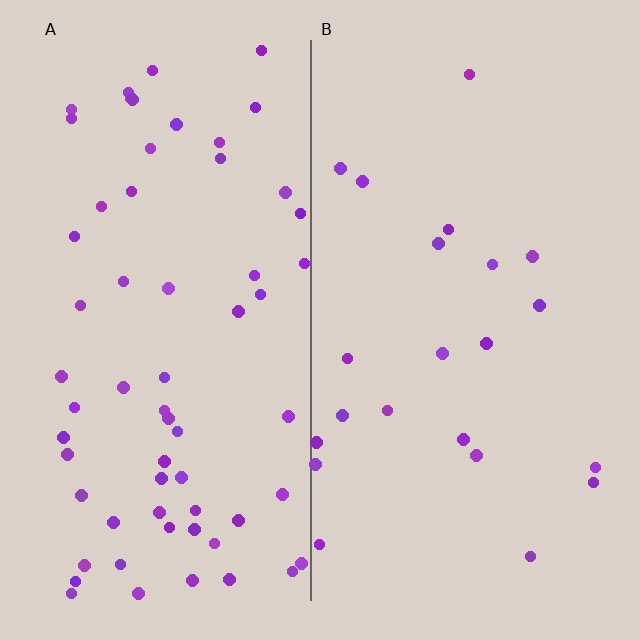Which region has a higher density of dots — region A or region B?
A (the left).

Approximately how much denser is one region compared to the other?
Approximately 2.8× — region A over region B.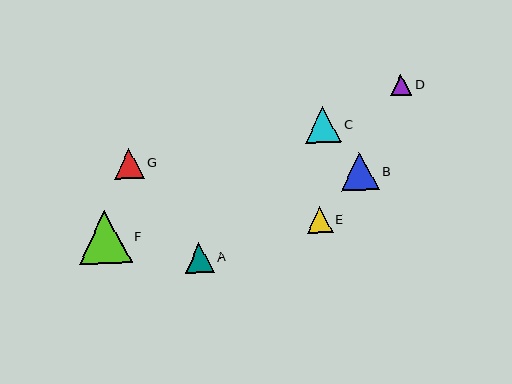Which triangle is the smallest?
Triangle D is the smallest with a size of approximately 21 pixels.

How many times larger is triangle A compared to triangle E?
Triangle A is approximately 1.1 times the size of triangle E.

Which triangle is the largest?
Triangle F is the largest with a size of approximately 53 pixels.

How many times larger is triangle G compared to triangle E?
Triangle G is approximately 1.2 times the size of triangle E.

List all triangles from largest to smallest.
From largest to smallest: F, B, C, G, A, E, D.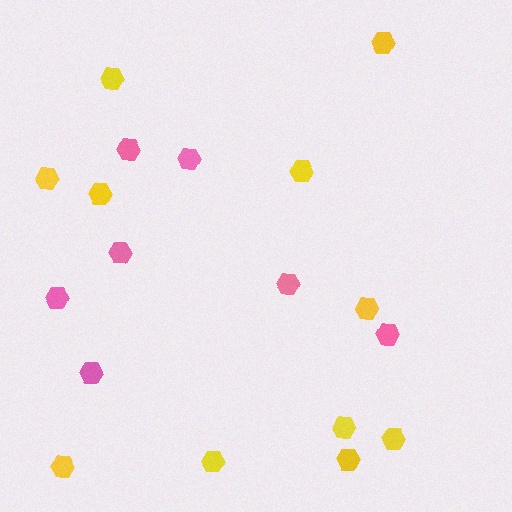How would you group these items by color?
There are 2 groups: one group of pink hexagons (7) and one group of yellow hexagons (11).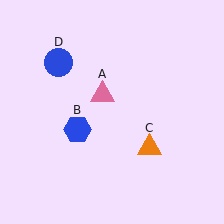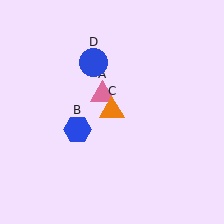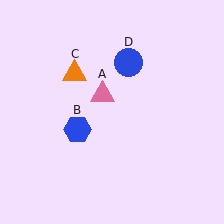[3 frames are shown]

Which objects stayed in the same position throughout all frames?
Pink triangle (object A) and blue hexagon (object B) remained stationary.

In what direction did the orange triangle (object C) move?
The orange triangle (object C) moved up and to the left.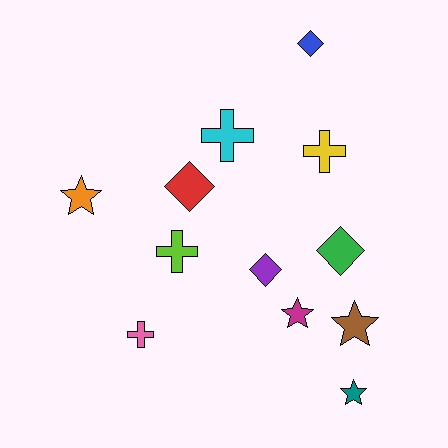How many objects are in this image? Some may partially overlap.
There are 12 objects.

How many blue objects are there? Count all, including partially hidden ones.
There is 1 blue object.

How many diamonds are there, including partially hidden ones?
There are 4 diamonds.